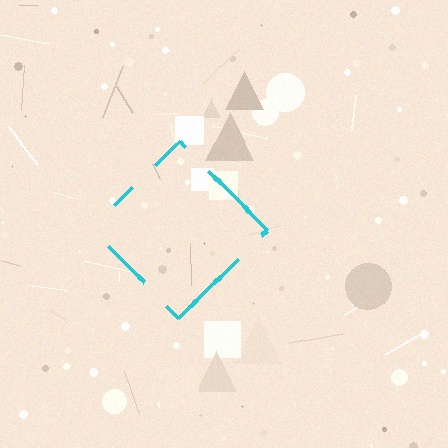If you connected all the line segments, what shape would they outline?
They would outline a diamond.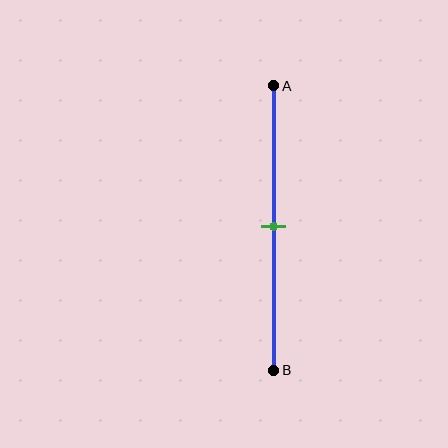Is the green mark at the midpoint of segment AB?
Yes, the mark is approximately at the midpoint.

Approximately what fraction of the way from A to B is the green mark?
The green mark is approximately 50% of the way from A to B.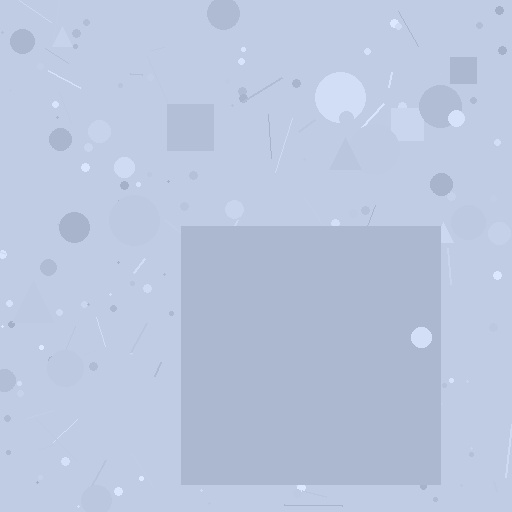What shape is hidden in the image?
A square is hidden in the image.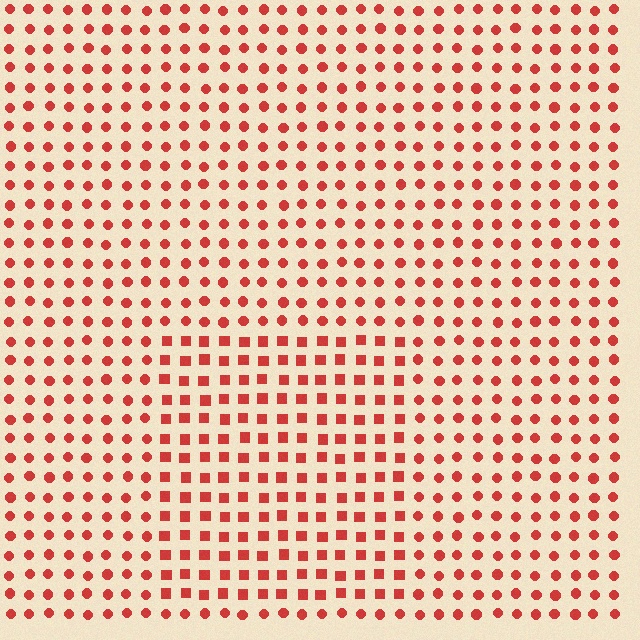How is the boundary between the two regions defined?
The boundary is defined by a change in element shape: squares inside vs. circles outside. All elements share the same color and spacing.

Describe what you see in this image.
The image is filled with small red elements arranged in a uniform grid. A rectangle-shaped region contains squares, while the surrounding area contains circles. The boundary is defined purely by the change in element shape.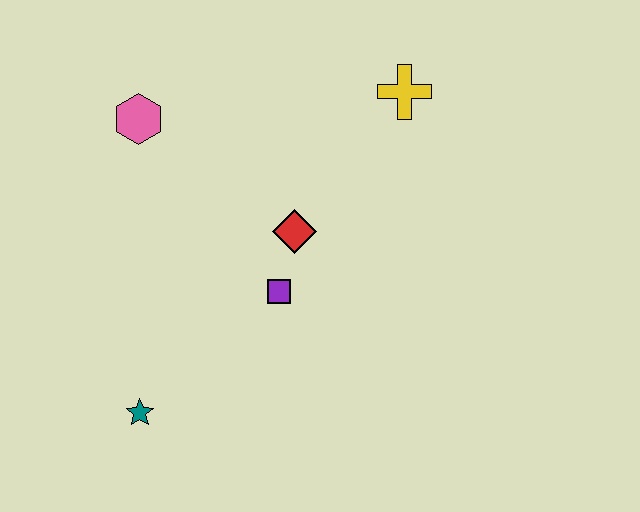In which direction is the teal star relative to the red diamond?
The teal star is below the red diamond.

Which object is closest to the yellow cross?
The red diamond is closest to the yellow cross.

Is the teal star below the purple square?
Yes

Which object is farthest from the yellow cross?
The teal star is farthest from the yellow cross.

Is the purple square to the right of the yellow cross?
No